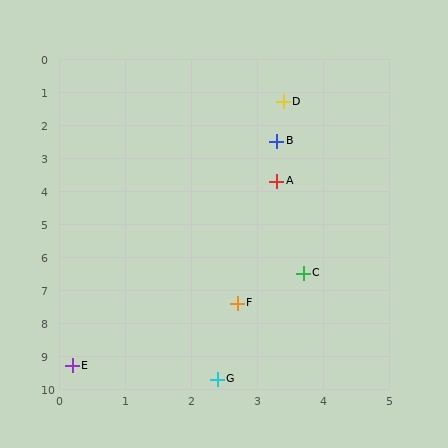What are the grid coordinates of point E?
Point E is at approximately (0.2, 9.3).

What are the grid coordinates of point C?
Point C is at approximately (3.7, 6.5).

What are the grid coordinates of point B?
Point B is at approximately (3.3, 2.5).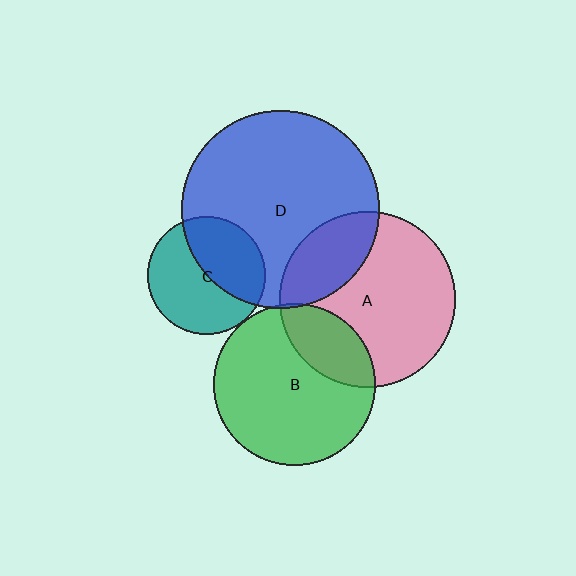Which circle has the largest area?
Circle D (blue).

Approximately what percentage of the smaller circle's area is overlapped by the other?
Approximately 25%.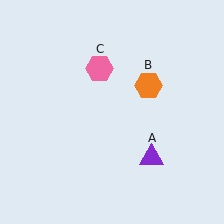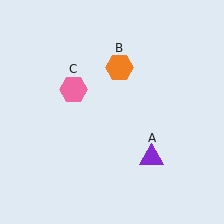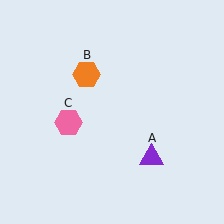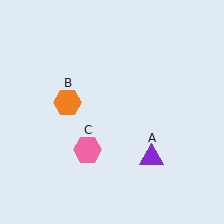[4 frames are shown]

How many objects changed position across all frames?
2 objects changed position: orange hexagon (object B), pink hexagon (object C).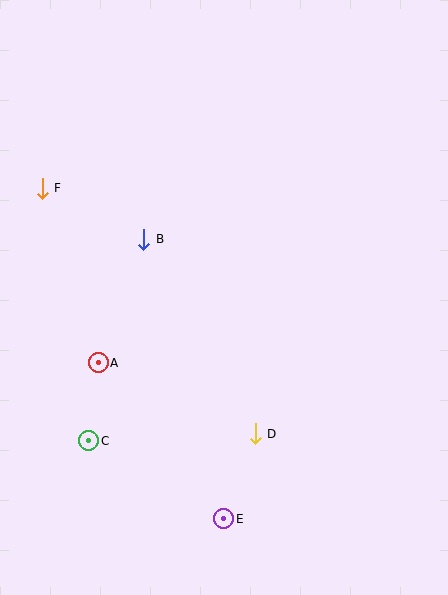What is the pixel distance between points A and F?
The distance between A and F is 183 pixels.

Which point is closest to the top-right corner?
Point B is closest to the top-right corner.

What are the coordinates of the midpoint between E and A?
The midpoint between E and A is at (161, 441).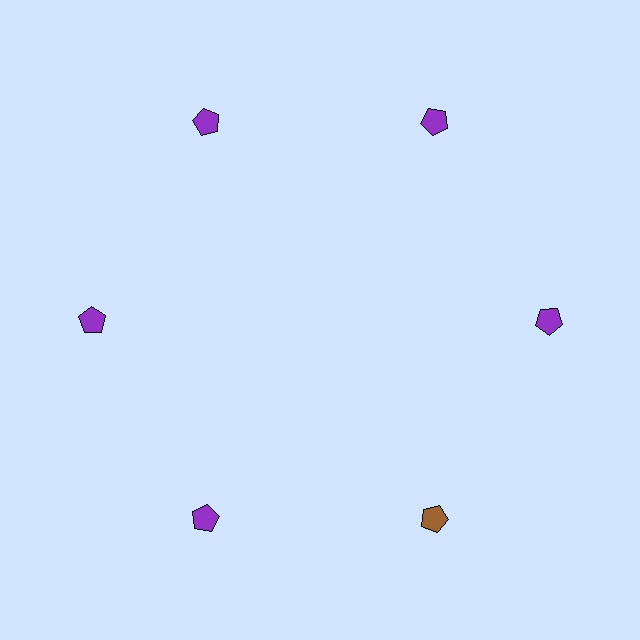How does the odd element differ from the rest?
It has a different color: brown instead of purple.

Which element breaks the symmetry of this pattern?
The brown pentagon at roughly the 5 o'clock position breaks the symmetry. All other shapes are purple pentagons.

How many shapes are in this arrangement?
There are 6 shapes arranged in a ring pattern.